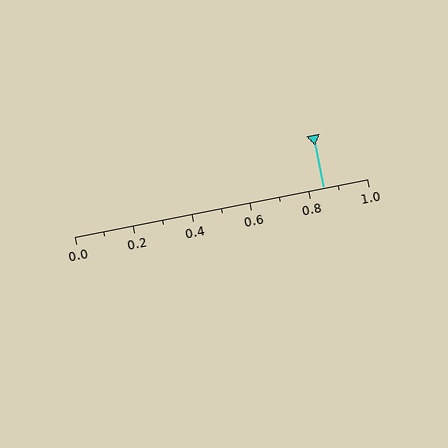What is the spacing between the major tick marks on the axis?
The major ticks are spaced 0.2 apart.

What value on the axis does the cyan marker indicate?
The marker indicates approximately 0.85.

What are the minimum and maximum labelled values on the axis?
The axis runs from 0.0 to 1.0.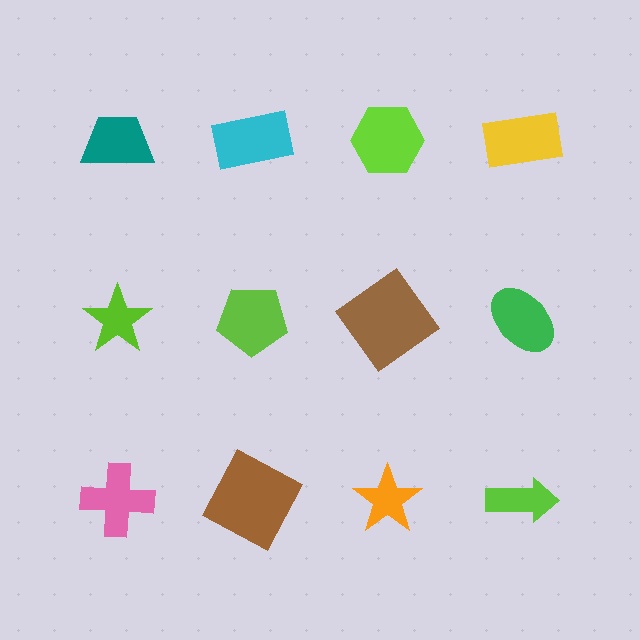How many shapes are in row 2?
4 shapes.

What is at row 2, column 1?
A lime star.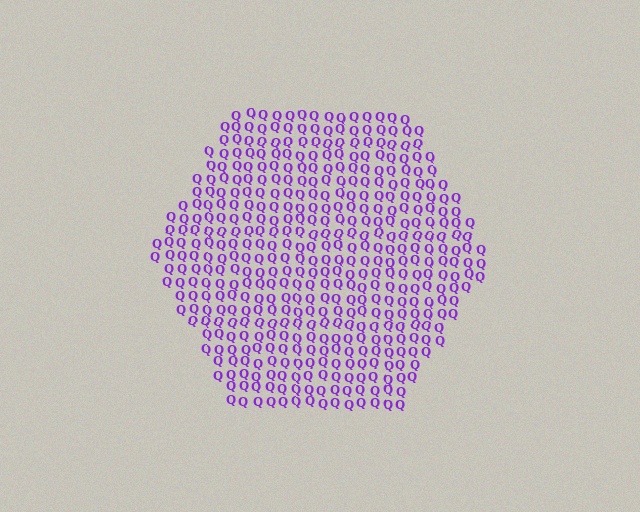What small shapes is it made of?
It is made of small letter Q's.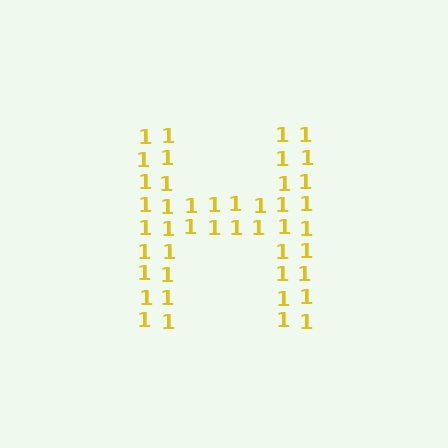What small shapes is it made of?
It is made of small digit 1's.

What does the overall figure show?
The overall figure shows the letter H.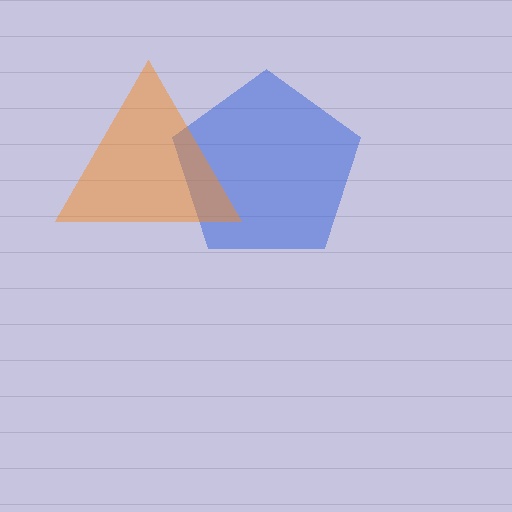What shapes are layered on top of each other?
The layered shapes are: a blue pentagon, an orange triangle.